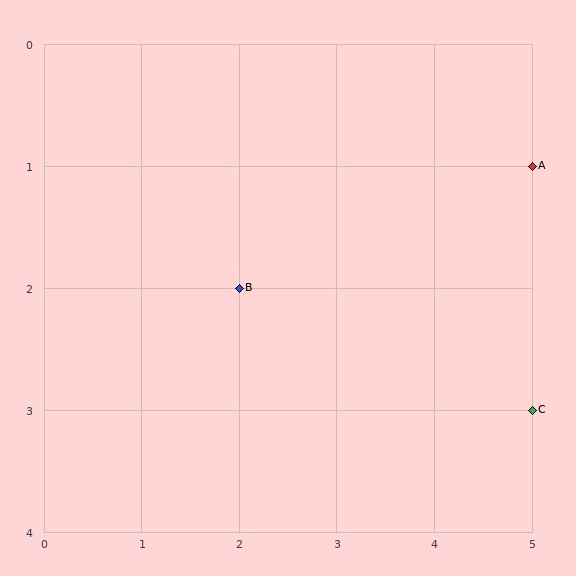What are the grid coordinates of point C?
Point C is at grid coordinates (5, 3).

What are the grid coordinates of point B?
Point B is at grid coordinates (2, 2).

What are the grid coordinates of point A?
Point A is at grid coordinates (5, 1).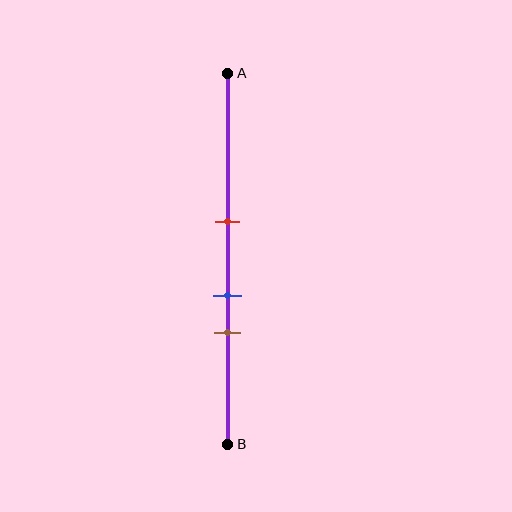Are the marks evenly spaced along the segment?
Yes, the marks are approximately evenly spaced.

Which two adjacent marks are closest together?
The blue and brown marks are the closest adjacent pair.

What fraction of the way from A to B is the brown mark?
The brown mark is approximately 70% (0.7) of the way from A to B.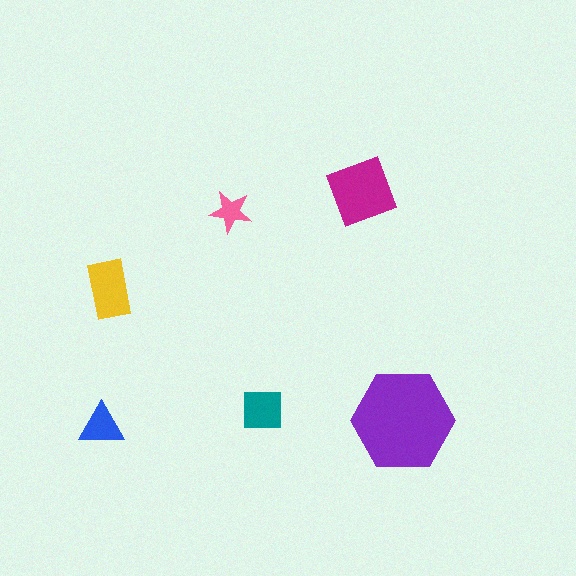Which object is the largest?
The purple hexagon.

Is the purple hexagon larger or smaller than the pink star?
Larger.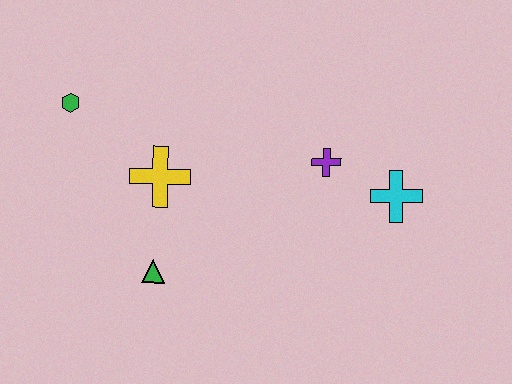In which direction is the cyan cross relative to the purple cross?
The cyan cross is to the right of the purple cross.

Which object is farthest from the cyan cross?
The green hexagon is farthest from the cyan cross.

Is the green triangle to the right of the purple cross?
No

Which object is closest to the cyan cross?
The purple cross is closest to the cyan cross.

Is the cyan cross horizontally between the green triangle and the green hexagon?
No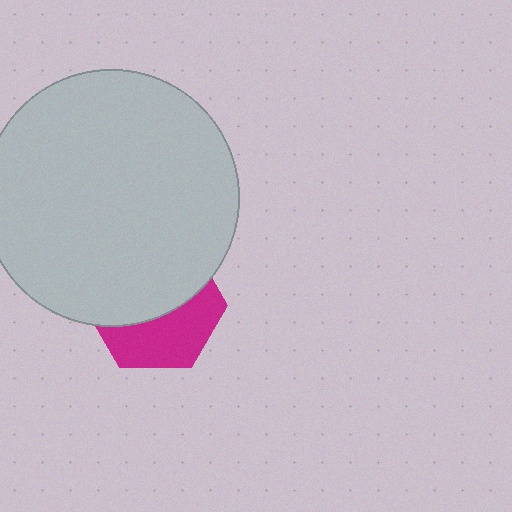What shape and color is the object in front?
The object in front is a light gray circle.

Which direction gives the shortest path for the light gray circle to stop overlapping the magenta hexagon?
Moving up gives the shortest separation.